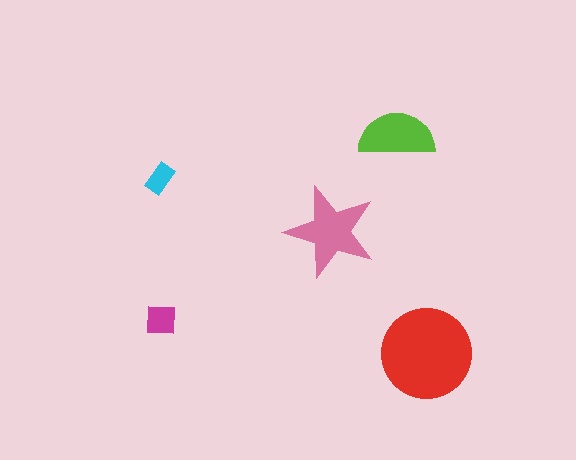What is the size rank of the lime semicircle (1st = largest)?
3rd.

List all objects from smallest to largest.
The cyan rectangle, the magenta square, the lime semicircle, the pink star, the red circle.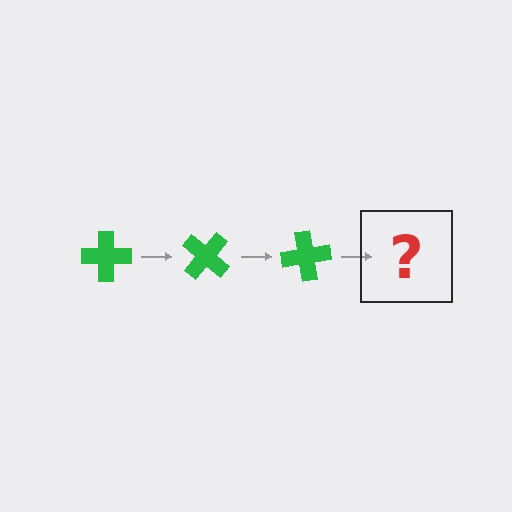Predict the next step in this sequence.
The next step is a green cross rotated 120 degrees.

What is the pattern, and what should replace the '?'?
The pattern is that the cross rotates 40 degrees each step. The '?' should be a green cross rotated 120 degrees.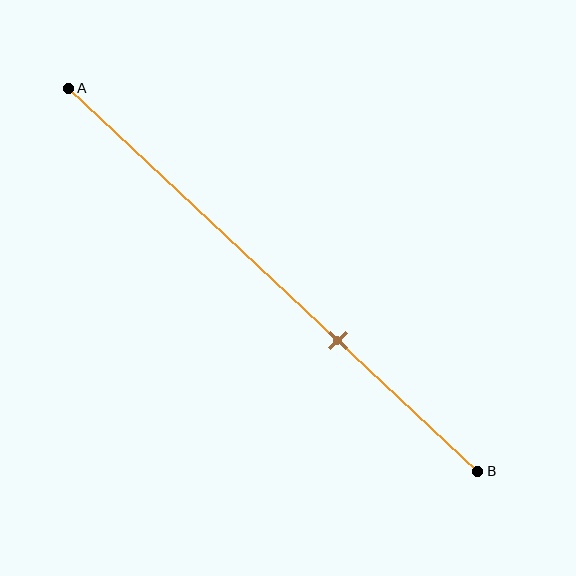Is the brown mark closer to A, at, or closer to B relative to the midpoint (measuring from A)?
The brown mark is closer to point B than the midpoint of segment AB.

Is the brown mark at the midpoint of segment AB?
No, the mark is at about 65% from A, not at the 50% midpoint.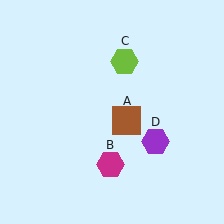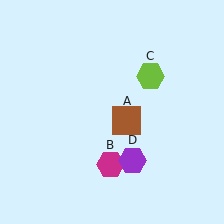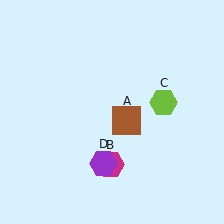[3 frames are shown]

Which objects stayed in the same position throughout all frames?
Brown square (object A) and magenta hexagon (object B) remained stationary.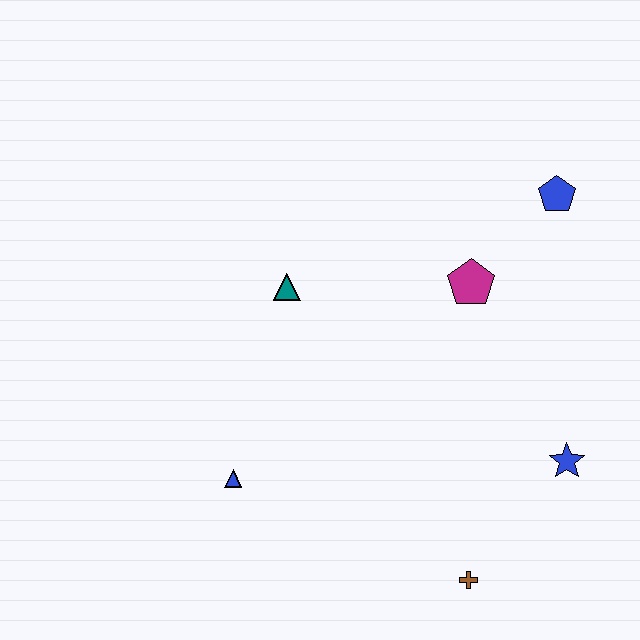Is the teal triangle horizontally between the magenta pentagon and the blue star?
No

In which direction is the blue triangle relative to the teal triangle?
The blue triangle is below the teal triangle.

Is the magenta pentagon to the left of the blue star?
Yes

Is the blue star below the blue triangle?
No